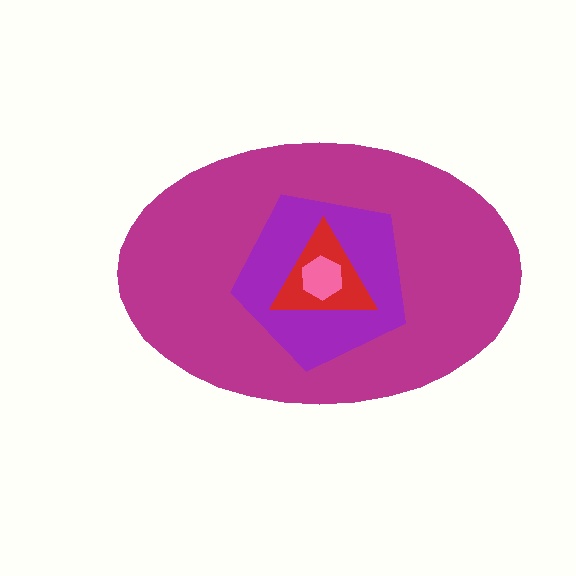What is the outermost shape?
The magenta ellipse.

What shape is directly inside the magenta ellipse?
The purple pentagon.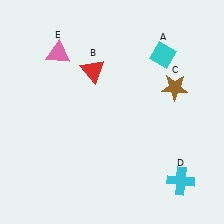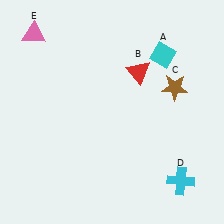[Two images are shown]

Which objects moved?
The objects that moved are: the red triangle (B), the pink triangle (E).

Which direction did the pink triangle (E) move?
The pink triangle (E) moved left.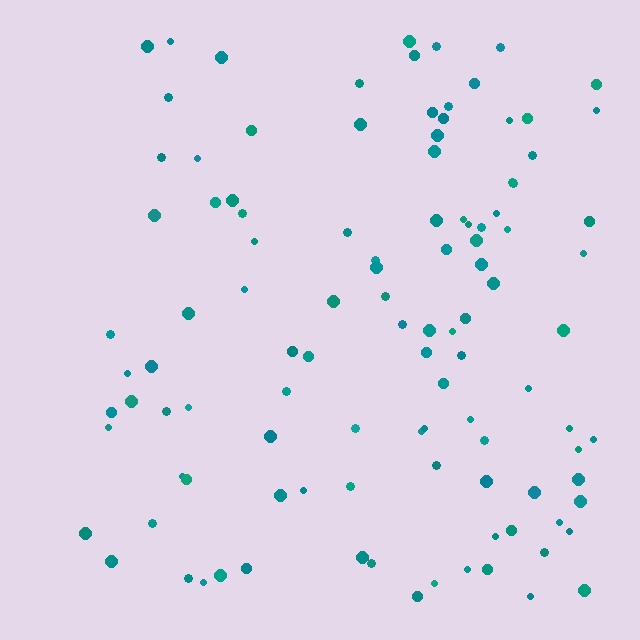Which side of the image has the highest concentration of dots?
The right.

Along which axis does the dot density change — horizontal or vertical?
Horizontal.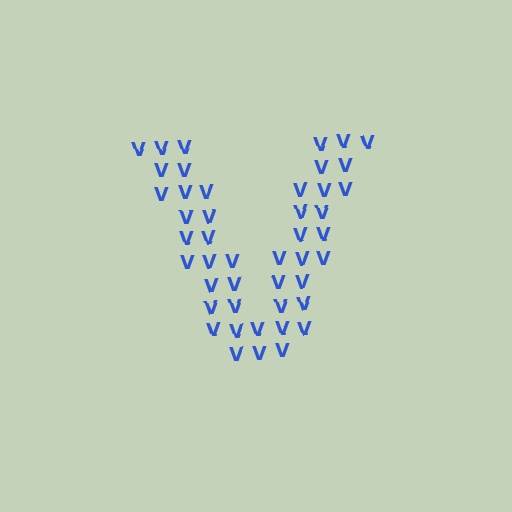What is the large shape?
The large shape is the letter V.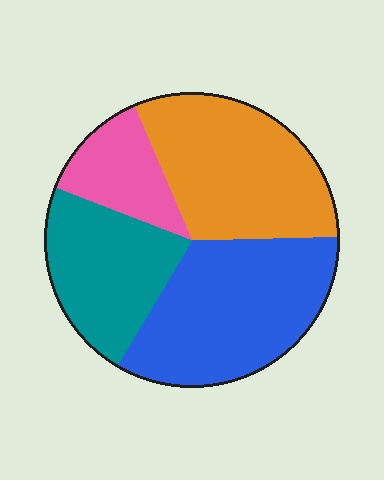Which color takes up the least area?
Pink, at roughly 15%.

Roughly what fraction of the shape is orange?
Orange covers roughly 30% of the shape.